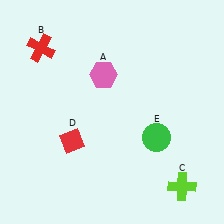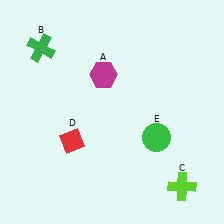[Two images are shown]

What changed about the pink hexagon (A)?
In Image 1, A is pink. In Image 2, it changed to magenta.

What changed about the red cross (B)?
In Image 1, B is red. In Image 2, it changed to green.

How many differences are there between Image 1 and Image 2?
There are 2 differences between the two images.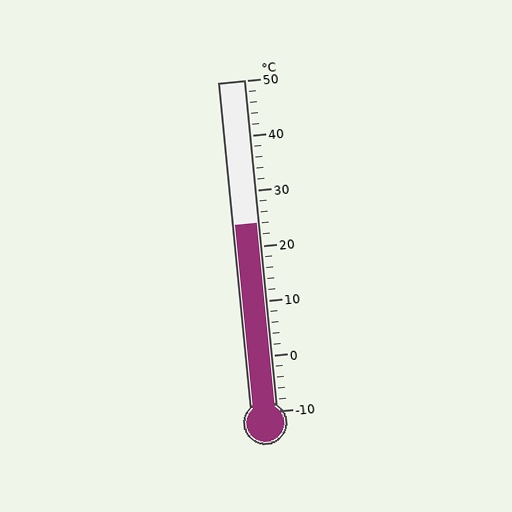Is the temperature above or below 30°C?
The temperature is below 30°C.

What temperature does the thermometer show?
The thermometer shows approximately 24°C.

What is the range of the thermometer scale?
The thermometer scale ranges from -10°C to 50°C.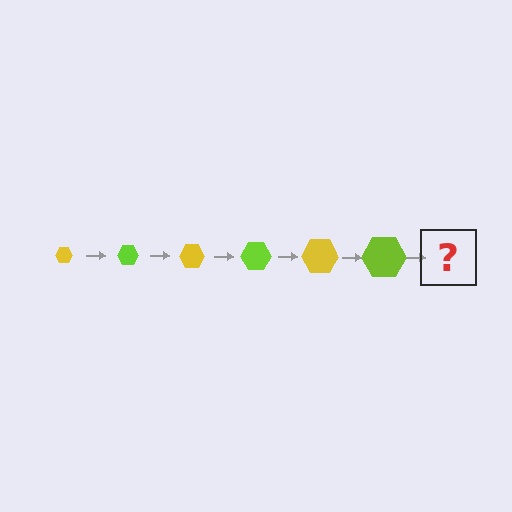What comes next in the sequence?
The next element should be a yellow hexagon, larger than the previous one.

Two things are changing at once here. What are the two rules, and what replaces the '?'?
The two rules are that the hexagon grows larger each step and the color cycles through yellow and lime. The '?' should be a yellow hexagon, larger than the previous one.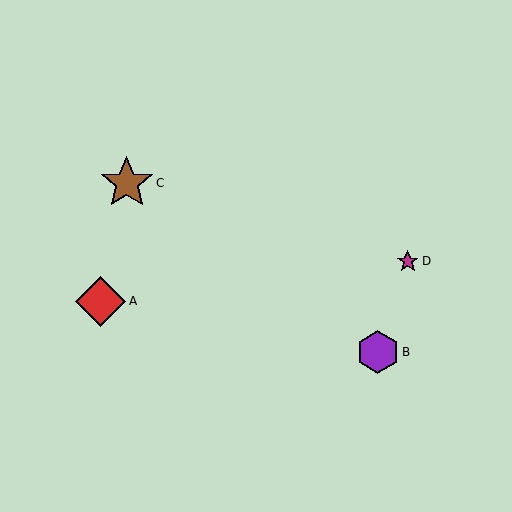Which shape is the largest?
The brown star (labeled C) is the largest.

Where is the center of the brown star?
The center of the brown star is at (127, 183).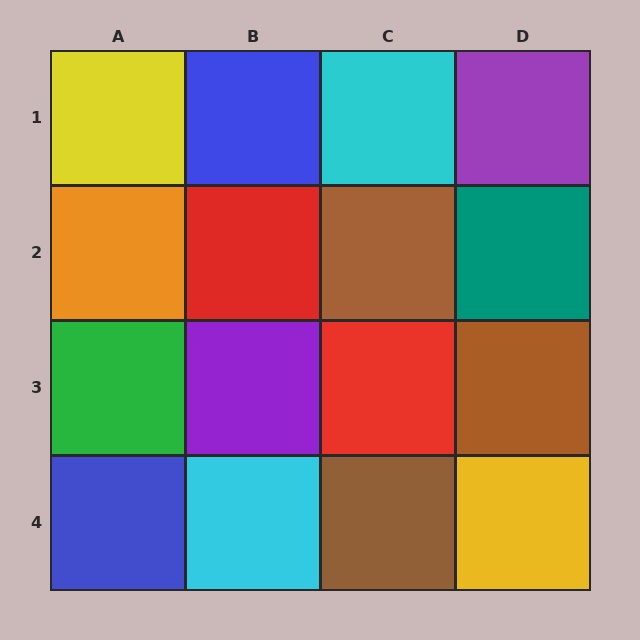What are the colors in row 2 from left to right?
Orange, red, brown, teal.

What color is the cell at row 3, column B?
Purple.